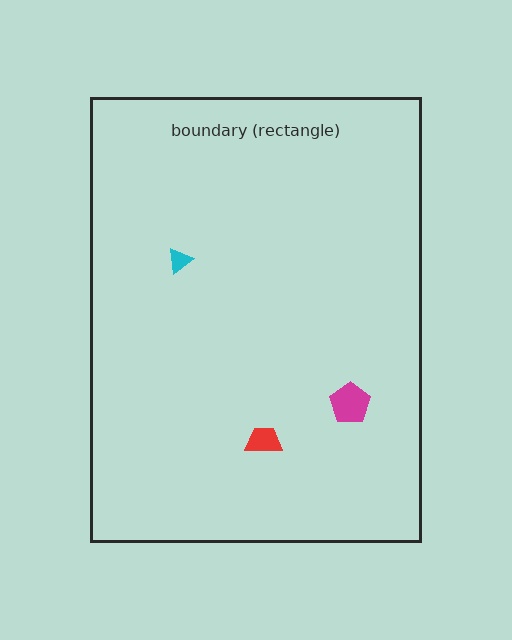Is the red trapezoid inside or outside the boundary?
Inside.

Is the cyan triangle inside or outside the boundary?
Inside.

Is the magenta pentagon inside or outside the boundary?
Inside.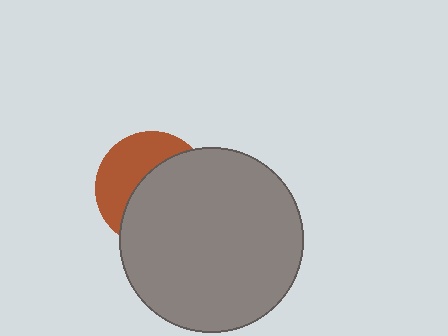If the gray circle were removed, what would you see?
You would see the complete brown circle.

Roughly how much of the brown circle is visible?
A small part of it is visible (roughly 41%).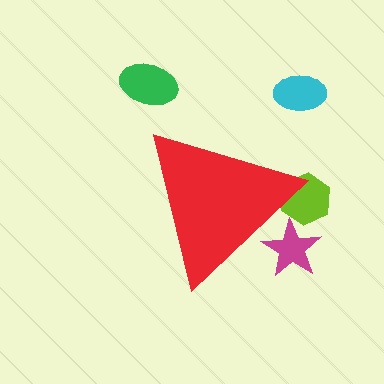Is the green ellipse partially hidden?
No, the green ellipse is fully visible.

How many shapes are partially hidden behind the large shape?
2 shapes are partially hidden.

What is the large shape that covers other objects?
A red triangle.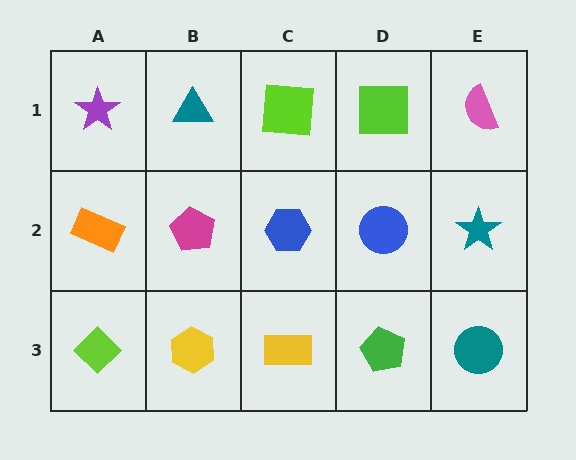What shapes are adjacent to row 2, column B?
A teal triangle (row 1, column B), a yellow hexagon (row 3, column B), an orange rectangle (row 2, column A), a blue hexagon (row 2, column C).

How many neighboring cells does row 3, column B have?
3.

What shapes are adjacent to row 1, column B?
A magenta pentagon (row 2, column B), a purple star (row 1, column A), a lime square (row 1, column C).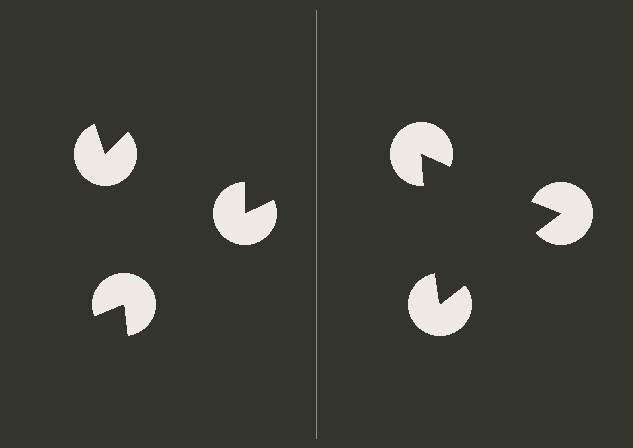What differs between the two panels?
The pac-man discs are positioned identically on both sides; only the wedge orientations differ. On the right they align to a triangle; on the left they are misaligned.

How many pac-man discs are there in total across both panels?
6 — 3 on each side.